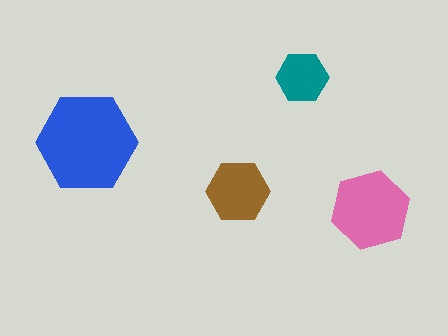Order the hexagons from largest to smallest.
the blue one, the pink one, the brown one, the teal one.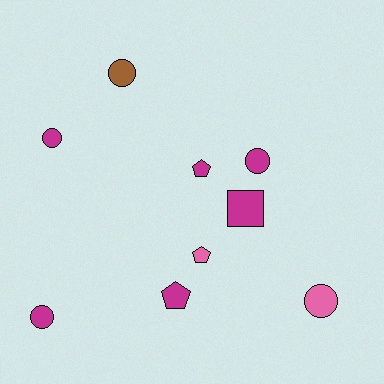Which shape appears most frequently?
Circle, with 5 objects.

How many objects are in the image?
There are 9 objects.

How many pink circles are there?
There is 1 pink circle.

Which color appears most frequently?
Magenta, with 6 objects.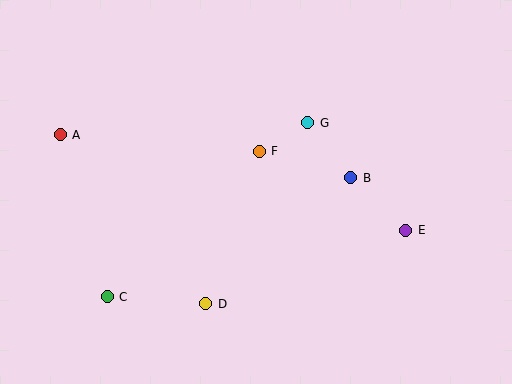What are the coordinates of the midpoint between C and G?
The midpoint between C and G is at (208, 210).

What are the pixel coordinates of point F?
Point F is at (259, 151).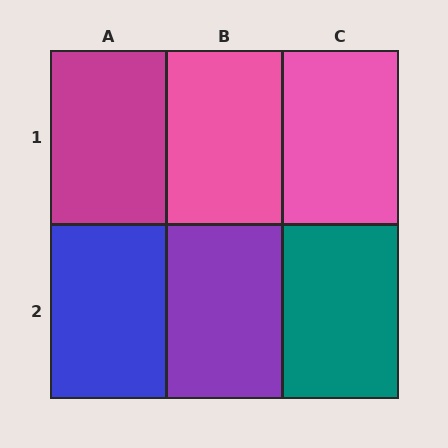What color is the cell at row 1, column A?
Magenta.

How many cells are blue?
1 cell is blue.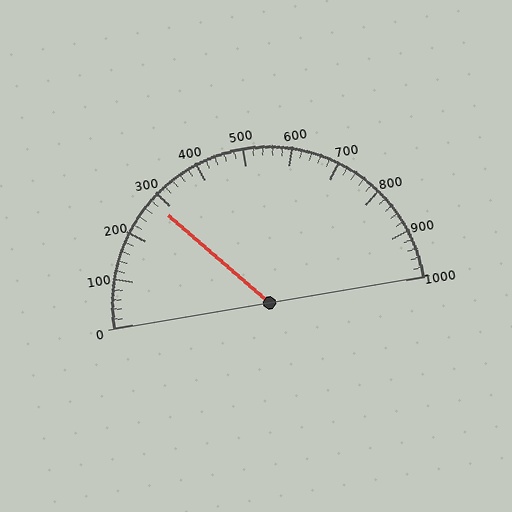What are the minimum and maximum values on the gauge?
The gauge ranges from 0 to 1000.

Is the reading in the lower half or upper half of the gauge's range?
The reading is in the lower half of the range (0 to 1000).